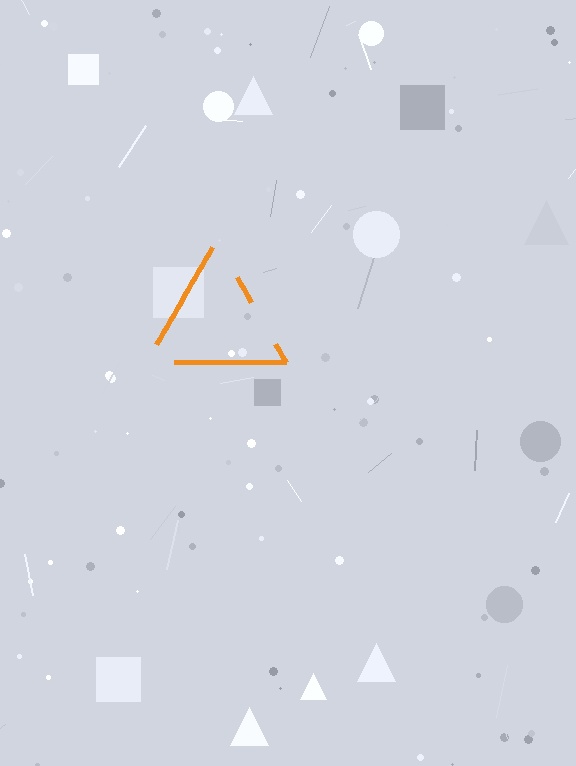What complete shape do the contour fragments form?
The contour fragments form a triangle.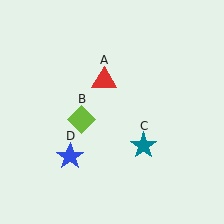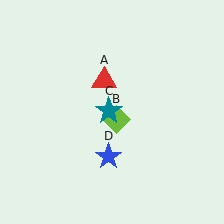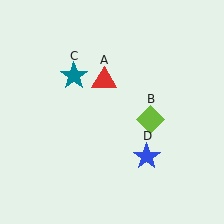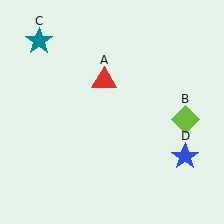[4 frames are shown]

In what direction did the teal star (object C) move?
The teal star (object C) moved up and to the left.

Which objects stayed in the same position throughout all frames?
Red triangle (object A) remained stationary.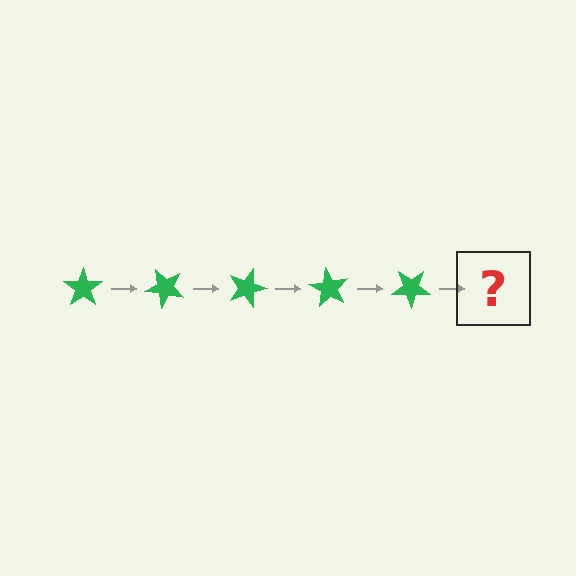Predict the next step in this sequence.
The next step is a green star rotated 225 degrees.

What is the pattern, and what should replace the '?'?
The pattern is that the star rotates 45 degrees each step. The '?' should be a green star rotated 225 degrees.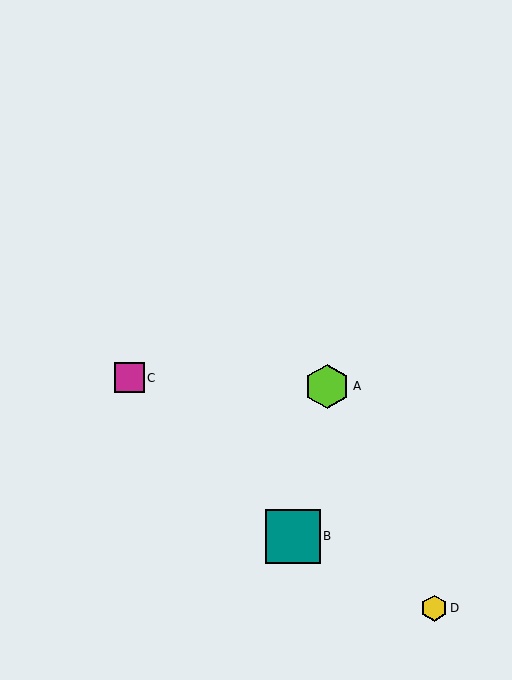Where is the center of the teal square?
The center of the teal square is at (293, 536).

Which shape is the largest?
The teal square (labeled B) is the largest.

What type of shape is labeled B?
Shape B is a teal square.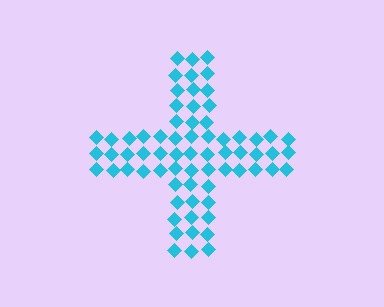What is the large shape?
The large shape is a cross.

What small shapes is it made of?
It is made of small diamonds.